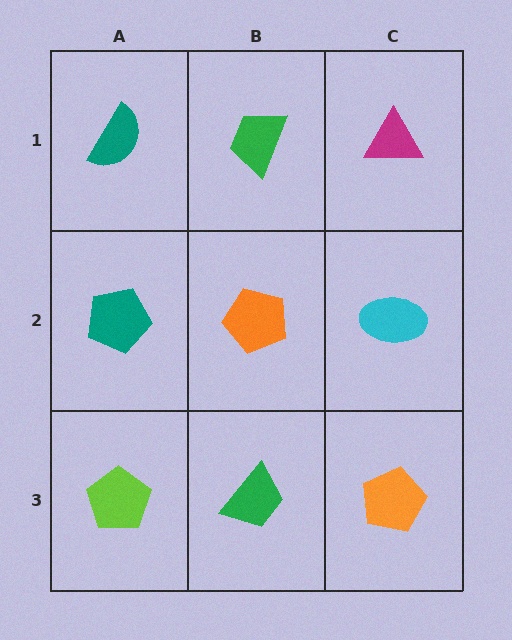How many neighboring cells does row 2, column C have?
3.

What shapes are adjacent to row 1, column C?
A cyan ellipse (row 2, column C), a green trapezoid (row 1, column B).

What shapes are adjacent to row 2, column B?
A green trapezoid (row 1, column B), a green trapezoid (row 3, column B), a teal pentagon (row 2, column A), a cyan ellipse (row 2, column C).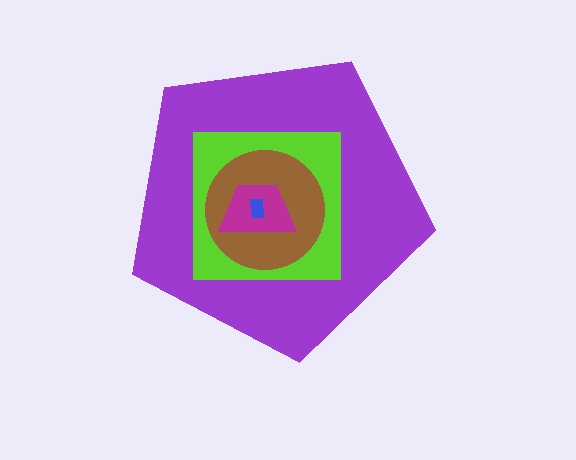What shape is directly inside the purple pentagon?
The lime square.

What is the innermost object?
The blue rectangle.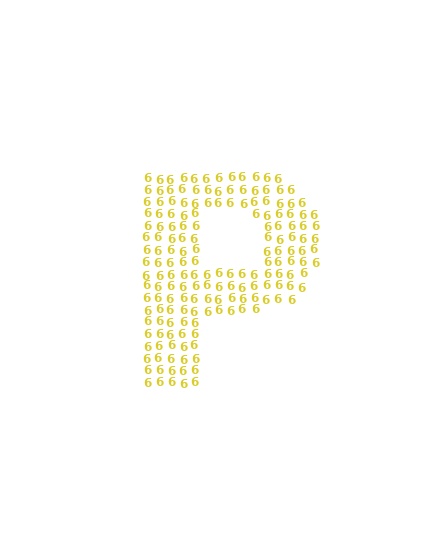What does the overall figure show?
The overall figure shows the letter P.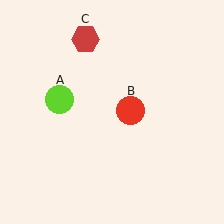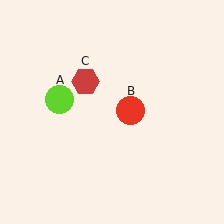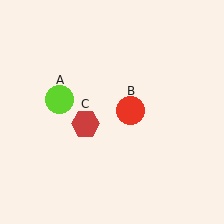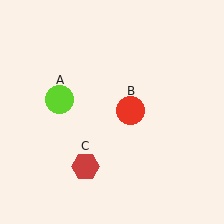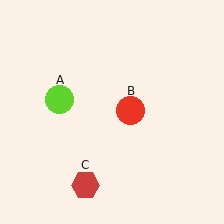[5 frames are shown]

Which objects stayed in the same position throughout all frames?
Lime circle (object A) and red circle (object B) remained stationary.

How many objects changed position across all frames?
1 object changed position: red hexagon (object C).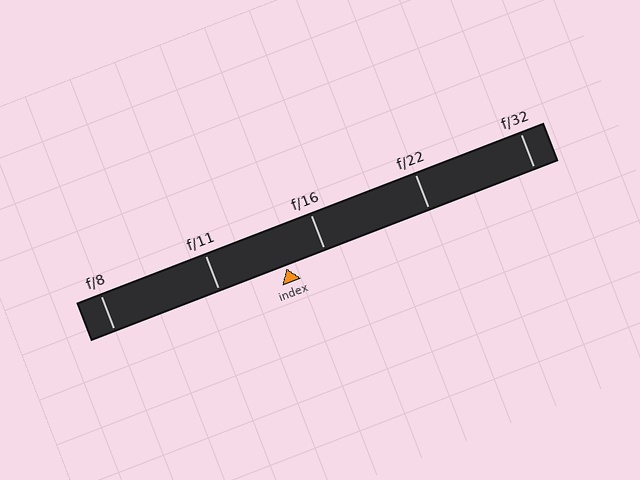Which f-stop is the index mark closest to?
The index mark is closest to f/16.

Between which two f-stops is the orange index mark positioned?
The index mark is between f/11 and f/16.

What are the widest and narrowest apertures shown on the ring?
The widest aperture shown is f/8 and the narrowest is f/32.